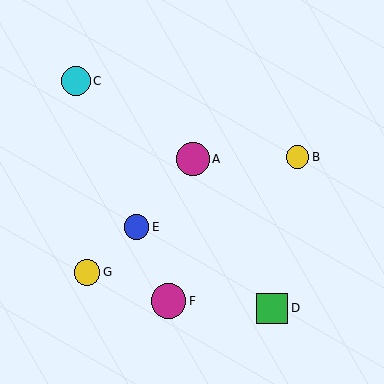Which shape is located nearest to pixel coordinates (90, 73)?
The cyan circle (labeled C) at (76, 81) is nearest to that location.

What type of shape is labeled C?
Shape C is a cyan circle.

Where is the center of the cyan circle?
The center of the cyan circle is at (76, 81).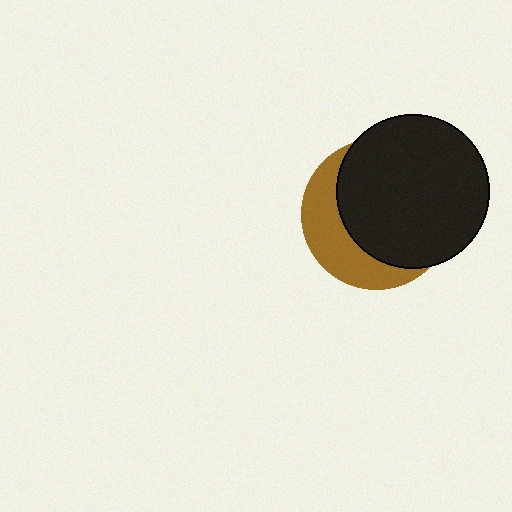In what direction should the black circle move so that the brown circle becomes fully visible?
The black circle should move toward the upper-right. That is the shortest direction to clear the overlap and leave the brown circle fully visible.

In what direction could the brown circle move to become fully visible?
The brown circle could move toward the lower-left. That would shift it out from behind the black circle entirely.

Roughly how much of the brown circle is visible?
A small part of it is visible (roughly 34%).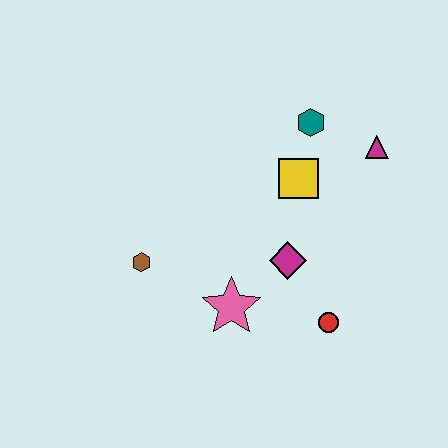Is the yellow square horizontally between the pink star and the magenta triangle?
Yes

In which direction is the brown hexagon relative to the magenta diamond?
The brown hexagon is to the left of the magenta diamond.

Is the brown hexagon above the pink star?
Yes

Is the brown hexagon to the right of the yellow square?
No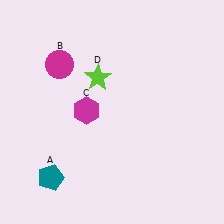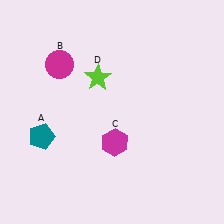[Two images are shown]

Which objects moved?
The objects that moved are: the teal pentagon (A), the magenta hexagon (C).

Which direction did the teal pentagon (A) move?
The teal pentagon (A) moved up.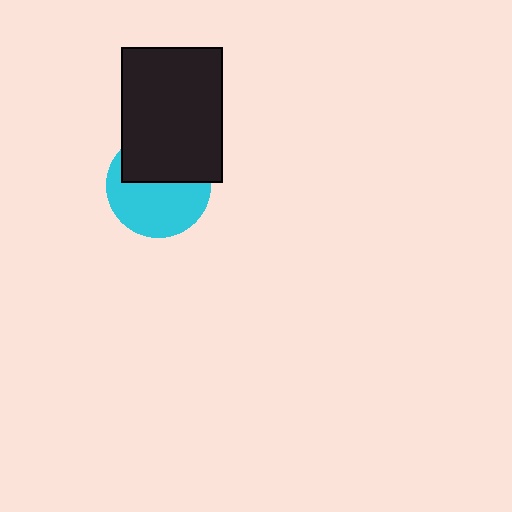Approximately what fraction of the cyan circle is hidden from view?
Roughly 43% of the cyan circle is hidden behind the black rectangle.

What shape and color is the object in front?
The object in front is a black rectangle.